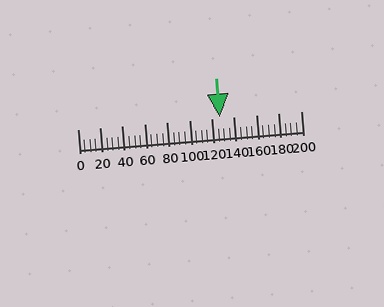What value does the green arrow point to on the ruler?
The green arrow points to approximately 127.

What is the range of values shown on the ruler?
The ruler shows values from 0 to 200.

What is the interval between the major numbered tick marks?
The major tick marks are spaced 20 units apart.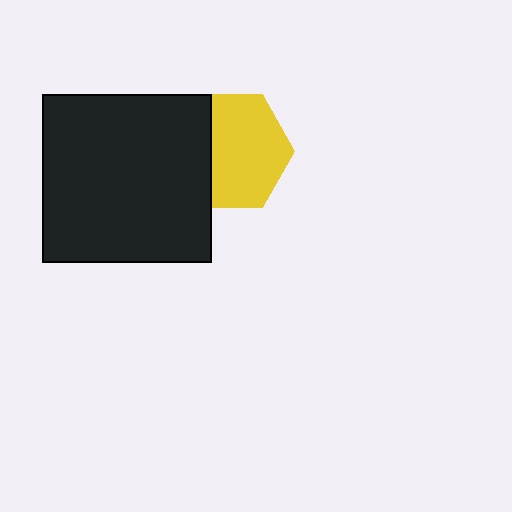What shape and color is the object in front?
The object in front is a black square.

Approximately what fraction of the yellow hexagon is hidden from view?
Roughly 32% of the yellow hexagon is hidden behind the black square.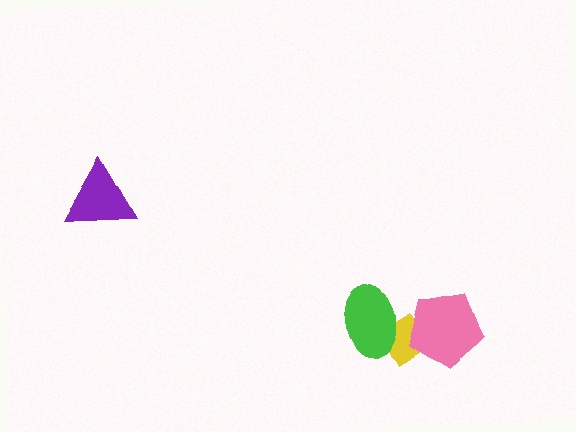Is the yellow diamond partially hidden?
Yes, it is partially covered by another shape.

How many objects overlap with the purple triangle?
0 objects overlap with the purple triangle.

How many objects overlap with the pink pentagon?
1 object overlaps with the pink pentagon.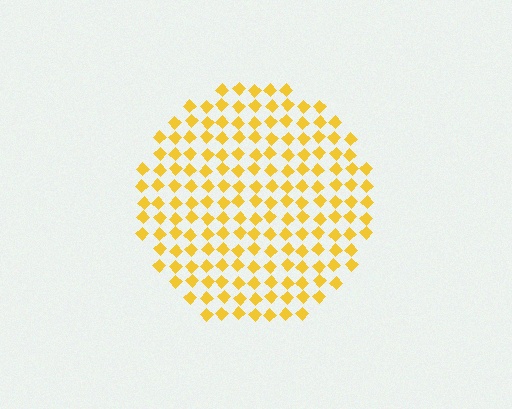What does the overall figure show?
The overall figure shows a circle.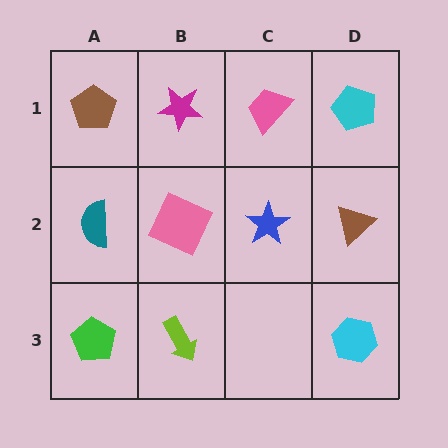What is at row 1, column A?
A brown pentagon.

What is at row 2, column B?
A pink square.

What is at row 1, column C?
A pink trapezoid.